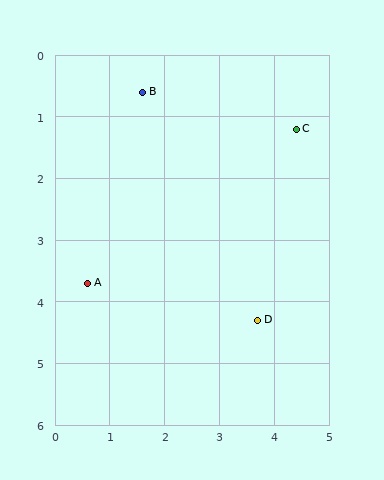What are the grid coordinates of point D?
Point D is at approximately (3.7, 4.3).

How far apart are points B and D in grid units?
Points B and D are about 4.3 grid units apart.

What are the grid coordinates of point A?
Point A is at approximately (0.6, 3.7).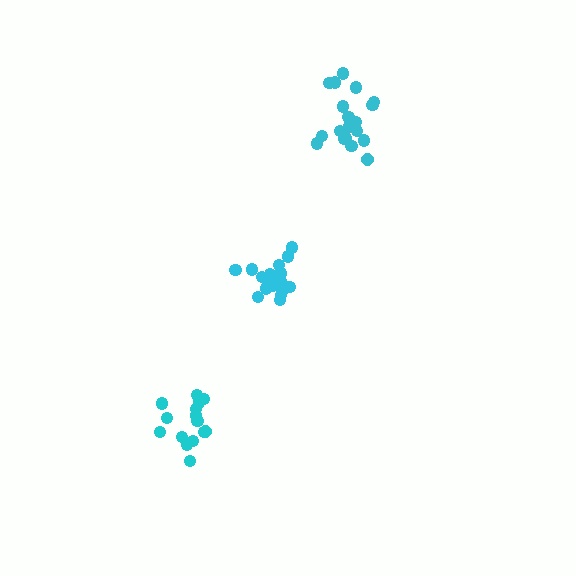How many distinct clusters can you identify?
There are 3 distinct clusters.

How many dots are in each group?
Group 1: 20 dots, Group 2: 15 dots, Group 3: 19 dots (54 total).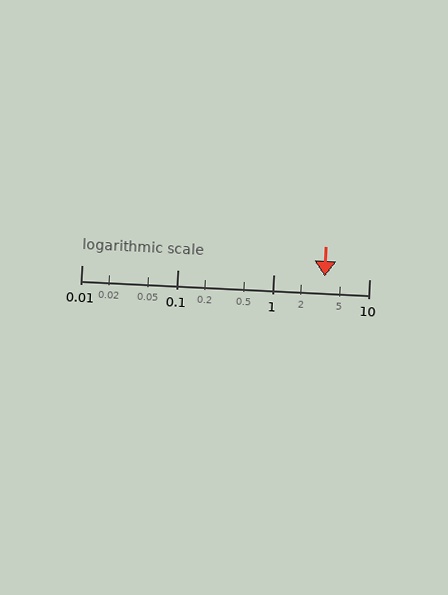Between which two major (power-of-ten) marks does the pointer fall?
The pointer is between 1 and 10.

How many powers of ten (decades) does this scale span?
The scale spans 3 decades, from 0.01 to 10.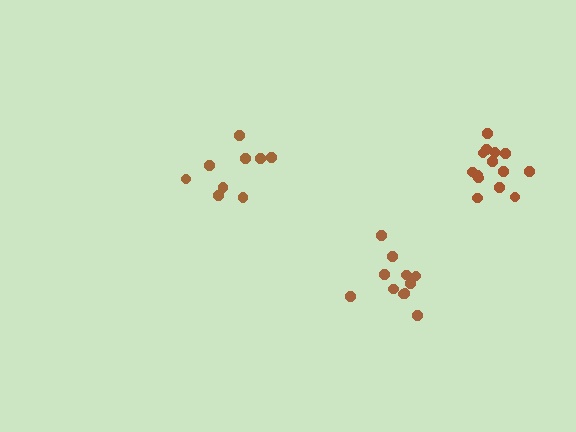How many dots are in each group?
Group 1: 14 dots, Group 2: 9 dots, Group 3: 11 dots (34 total).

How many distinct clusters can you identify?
There are 3 distinct clusters.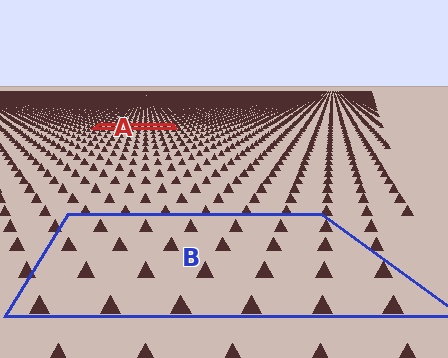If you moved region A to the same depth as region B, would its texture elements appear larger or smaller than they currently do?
They would appear larger. At a closer depth, the same texture elements are projected at a bigger on-screen size.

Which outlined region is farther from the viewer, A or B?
Region A is farther from the viewer — the texture elements inside it appear smaller and more densely packed.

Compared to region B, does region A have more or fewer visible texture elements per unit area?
Region A has more texture elements per unit area — they are packed more densely because it is farther away.